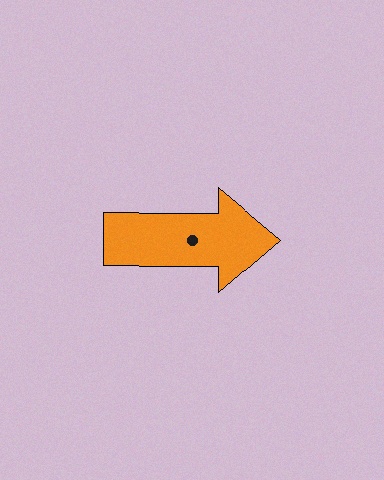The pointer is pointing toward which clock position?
Roughly 3 o'clock.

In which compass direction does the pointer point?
East.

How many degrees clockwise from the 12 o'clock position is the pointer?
Approximately 90 degrees.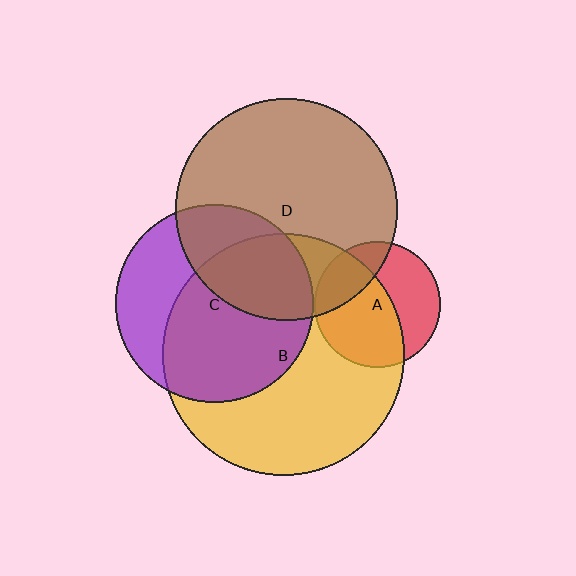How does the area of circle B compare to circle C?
Approximately 1.5 times.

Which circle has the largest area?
Circle B (yellow).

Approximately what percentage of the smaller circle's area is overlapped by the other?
Approximately 30%.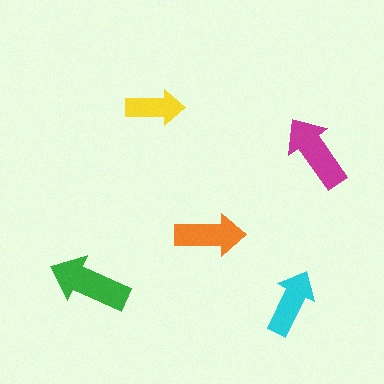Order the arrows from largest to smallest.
the green one, the magenta one, the orange one, the cyan one, the yellow one.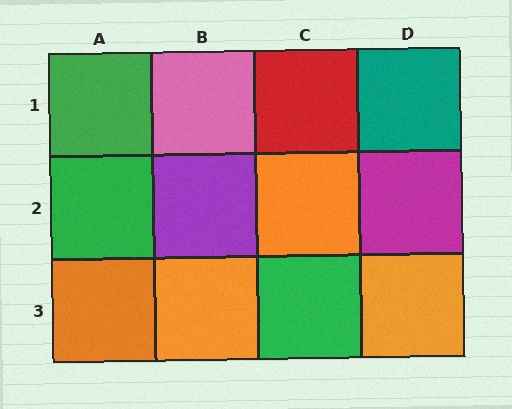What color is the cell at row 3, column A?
Orange.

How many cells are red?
1 cell is red.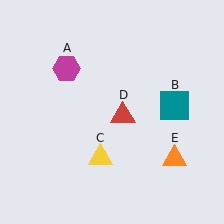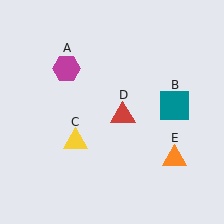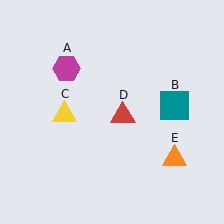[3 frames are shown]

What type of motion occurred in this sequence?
The yellow triangle (object C) rotated clockwise around the center of the scene.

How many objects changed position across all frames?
1 object changed position: yellow triangle (object C).